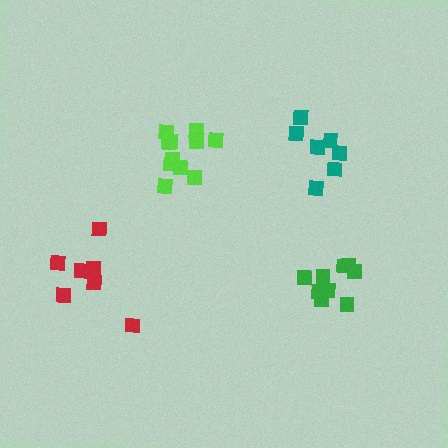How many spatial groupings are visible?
There are 4 spatial groupings.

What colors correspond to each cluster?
The clusters are colored: red, teal, green, lime.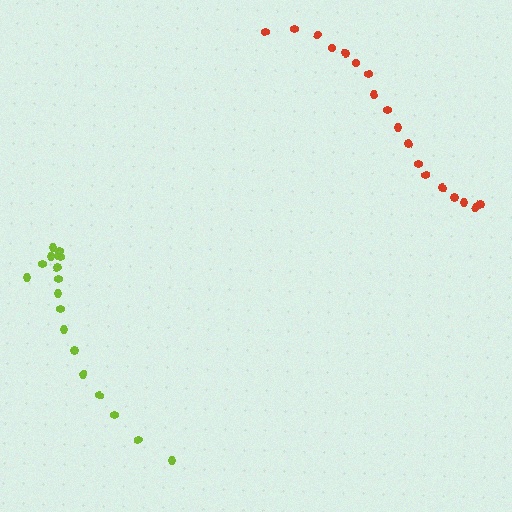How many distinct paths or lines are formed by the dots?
There are 2 distinct paths.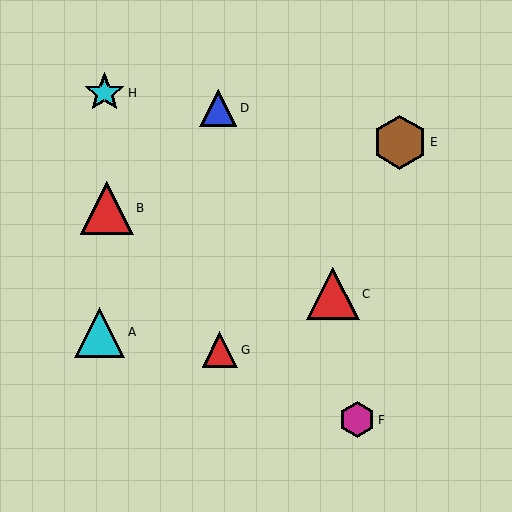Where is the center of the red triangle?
The center of the red triangle is at (333, 294).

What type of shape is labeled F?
Shape F is a magenta hexagon.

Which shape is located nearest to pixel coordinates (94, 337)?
The cyan triangle (labeled A) at (99, 332) is nearest to that location.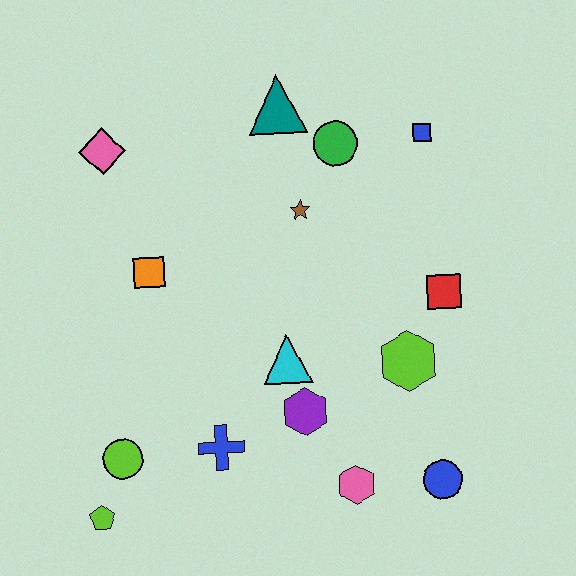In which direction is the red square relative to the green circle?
The red square is below the green circle.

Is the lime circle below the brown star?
Yes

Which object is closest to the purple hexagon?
The cyan triangle is closest to the purple hexagon.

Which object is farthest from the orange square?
The blue circle is farthest from the orange square.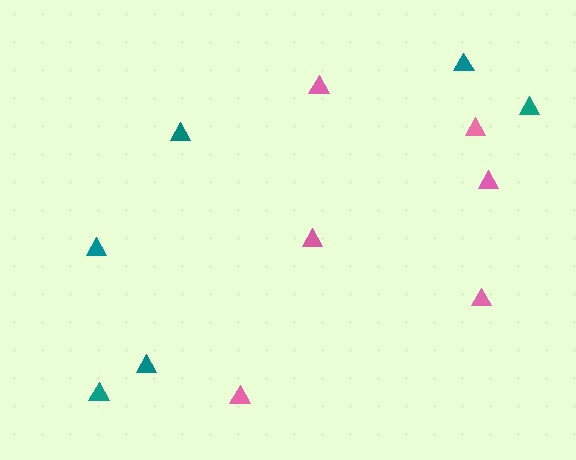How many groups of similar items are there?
There are 2 groups: one group of pink triangles (6) and one group of teal triangles (6).